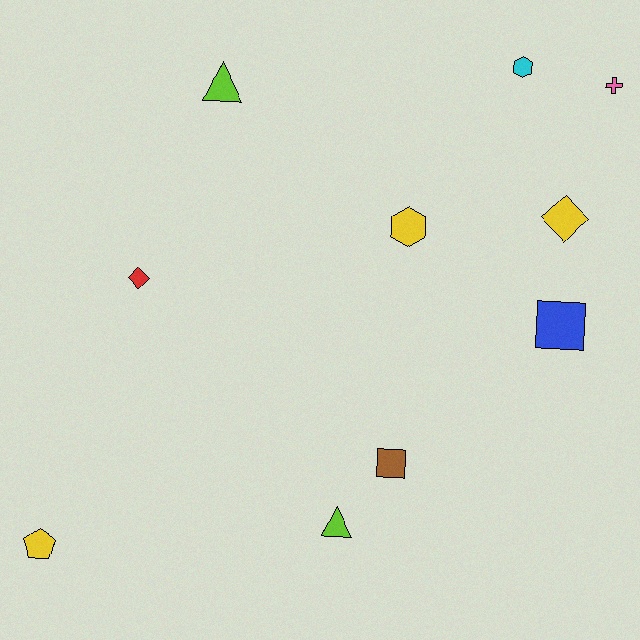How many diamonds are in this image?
There are 2 diamonds.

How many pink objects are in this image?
There is 1 pink object.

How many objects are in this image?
There are 10 objects.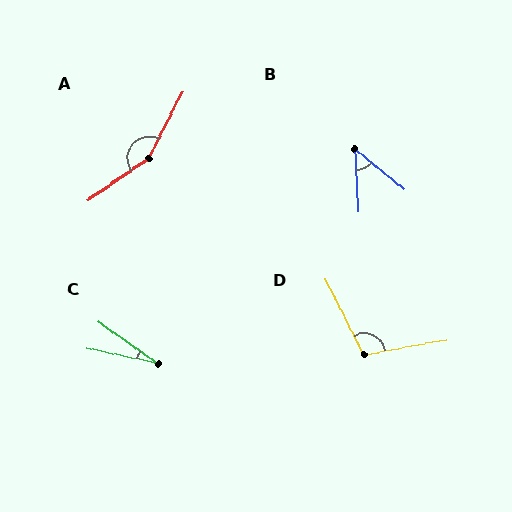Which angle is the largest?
A, at approximately 153 degrees.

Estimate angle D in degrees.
Approximately 107 degrees.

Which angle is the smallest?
C, at approximately 23 degrees.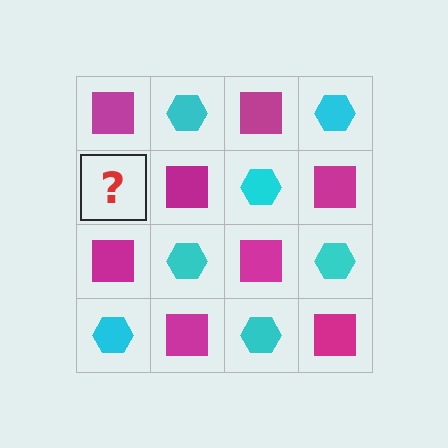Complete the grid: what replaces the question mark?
The question mark should be replaced with a cyan hexagon.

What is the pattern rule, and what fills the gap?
The rule is that it alternates magenta square and cyan hexagon in a checkerboard pattern. The gap should be filled with a cyan hexagon.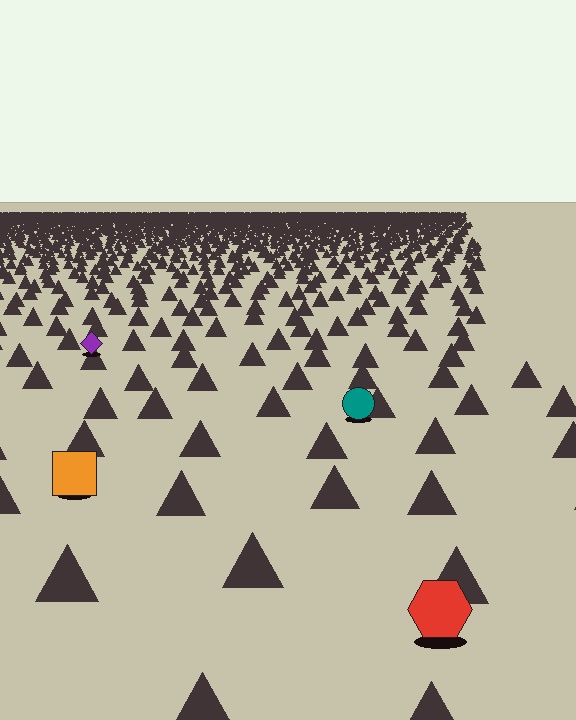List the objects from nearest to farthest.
From nearest to farthest: the red hexagon, the orange square, the teal circle, the purple diamond.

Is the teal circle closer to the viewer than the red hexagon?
No. The red hexagon is closer — you can tell from the texture gradient: the ground texture is coarser near it.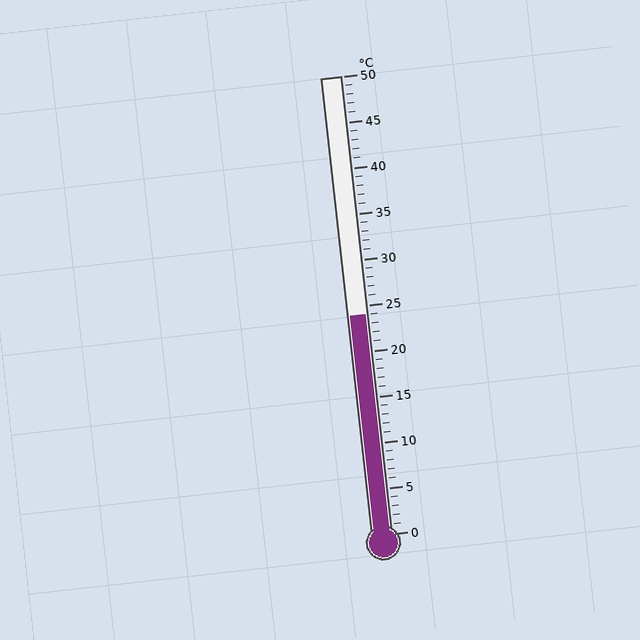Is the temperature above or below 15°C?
The temperature is above 15°C.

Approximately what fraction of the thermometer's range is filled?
The thermometer is filled to approximately 50% of its range.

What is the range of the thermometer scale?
The thermometer scale ranges from 0°C to 50°C.